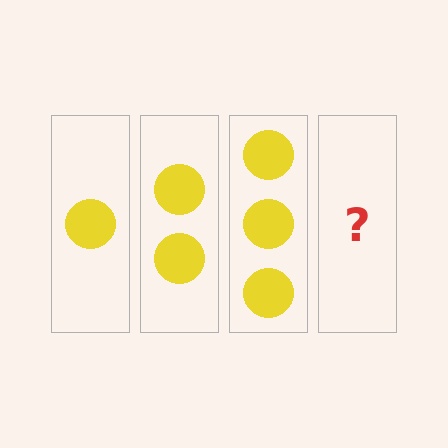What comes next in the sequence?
The next element should be 4 circles.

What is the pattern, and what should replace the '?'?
The pattern is that each step adds one more circle. The '?' should be 4 circles.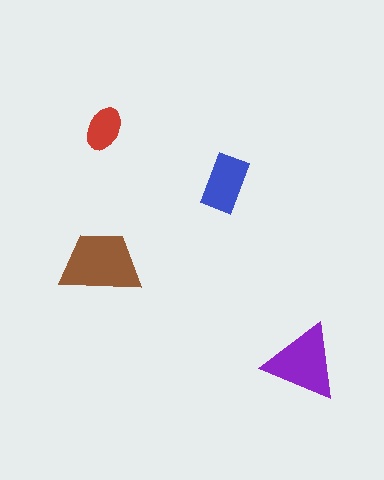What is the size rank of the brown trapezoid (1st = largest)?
1st.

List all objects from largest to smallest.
The brown trapezoid, the purple triangle, the blue rectangle, the red ellipse.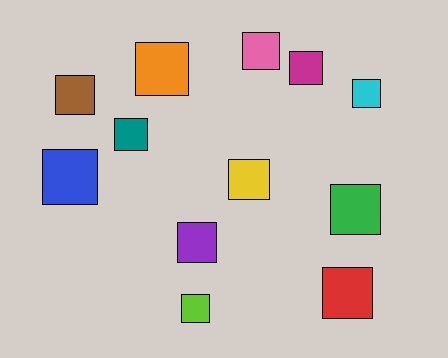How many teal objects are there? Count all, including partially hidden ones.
There is 1 teal object.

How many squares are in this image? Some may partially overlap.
There are 12 squares.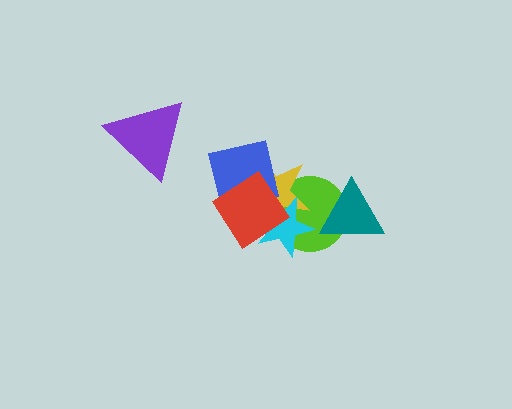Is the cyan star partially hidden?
Yes, it is partially covered by another shape.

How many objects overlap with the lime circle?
3 objects overlap with the lime circle.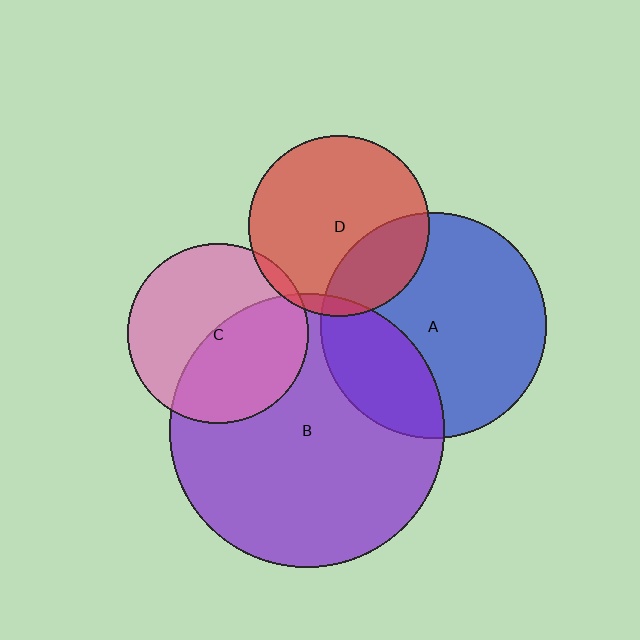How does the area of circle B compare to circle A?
Approximately 1.5 times.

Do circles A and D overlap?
Yes.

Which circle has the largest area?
Circle B (purple).